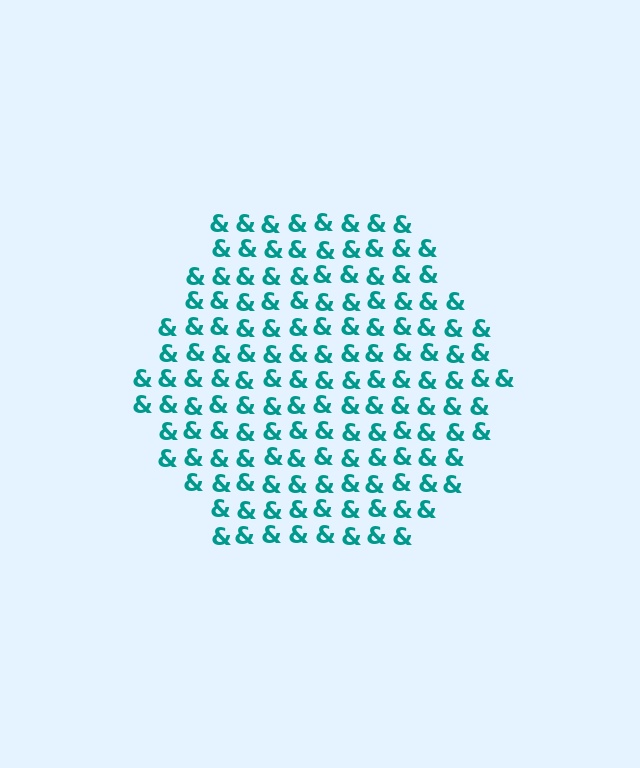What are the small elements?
The small elements are ampersands.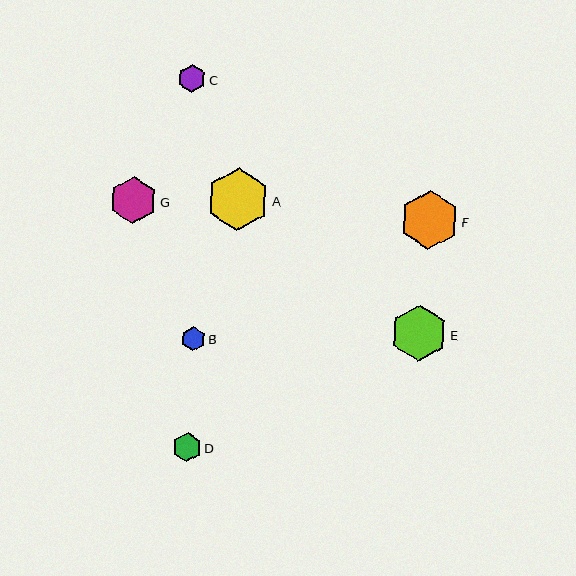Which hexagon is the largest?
Hexagon A is the largest with a size of approximately 63 pixels.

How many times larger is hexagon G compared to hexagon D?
Hexagon G is approximately 1.7 times the size of hexagon D.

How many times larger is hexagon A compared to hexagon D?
Hexagon A is approximately 2.2 times the size of hexagon D.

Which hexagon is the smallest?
Hexagon B is the smallest with a size of approximately 24 pixels.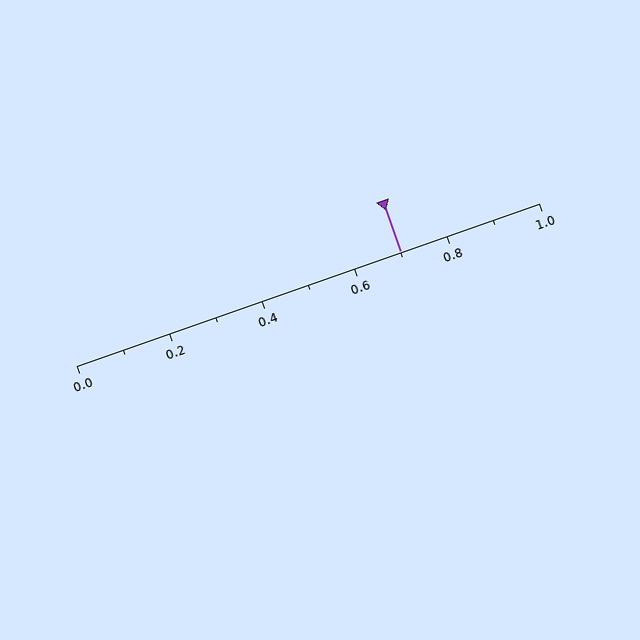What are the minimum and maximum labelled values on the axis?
The axis runs from 0.0 to 1.0.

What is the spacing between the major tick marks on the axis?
The major ticks are spaced 0.2 apart.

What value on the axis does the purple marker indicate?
The marker indicates approximately 0.7.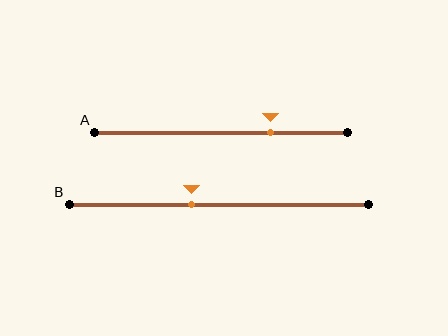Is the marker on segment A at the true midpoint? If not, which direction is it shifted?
No, the marker on segment A is shifted to the right by about 20% of the segment length.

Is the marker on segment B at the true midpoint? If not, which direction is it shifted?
No, the marker on segment B is shifted to the left by about 9% of the segment length.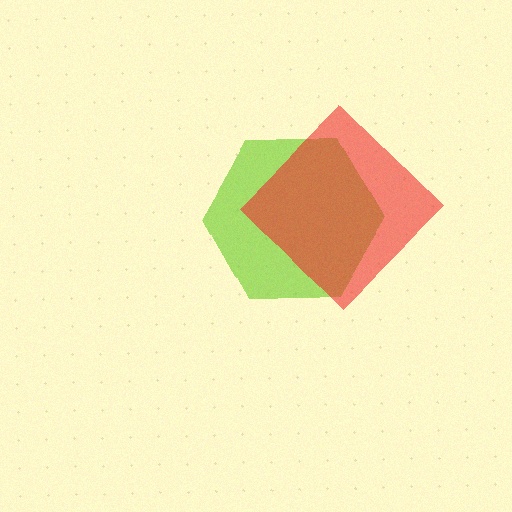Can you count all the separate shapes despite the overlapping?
Yes, there are 2 separate shapes.